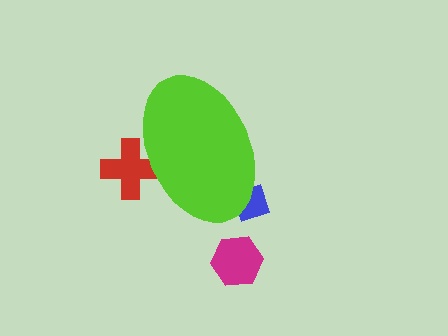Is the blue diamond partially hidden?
Yes, the blue diamond is partially hidden behind the lime ellipse.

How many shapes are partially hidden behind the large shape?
2 shapes are partially hidden.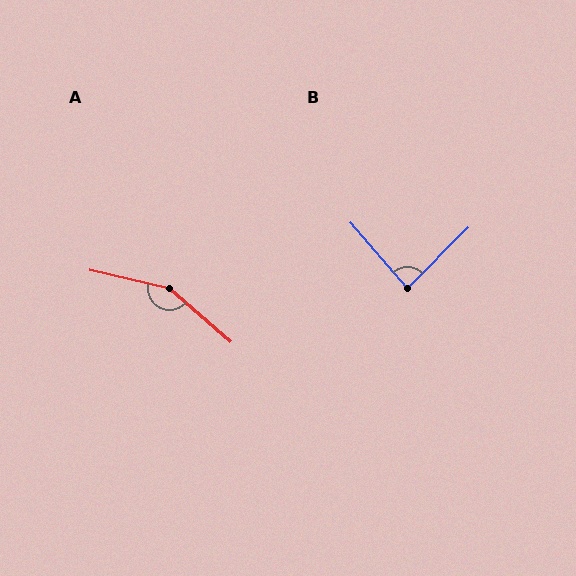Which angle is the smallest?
B, at approximately 86 degrees.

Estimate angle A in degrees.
Approximately 153 degrees.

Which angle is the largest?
A, at approximately 153 degrees.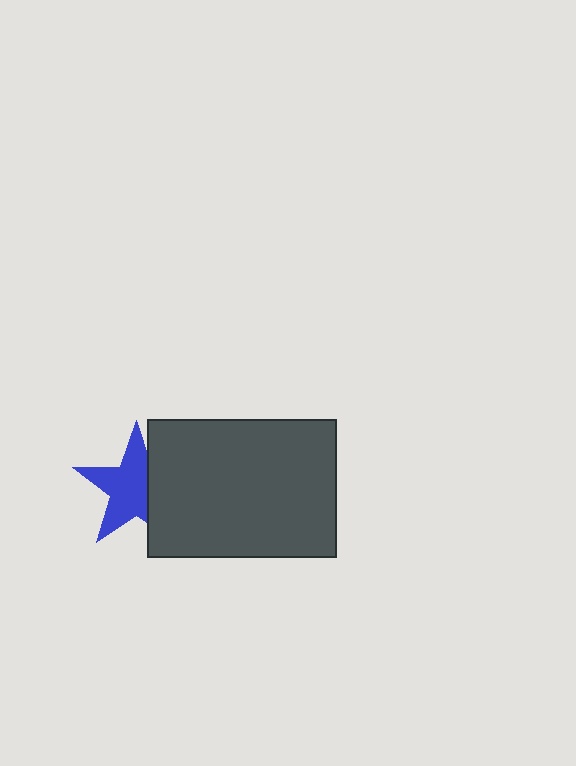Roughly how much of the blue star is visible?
Most of it is visible (roughly 68%).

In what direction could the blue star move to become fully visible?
The blue star could move left. That would shift it out from behind the dark gray rectangle entirely.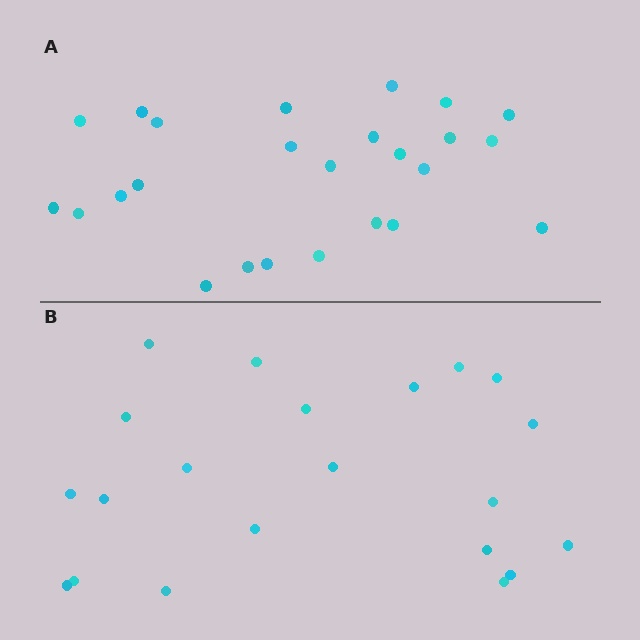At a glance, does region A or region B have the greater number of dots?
Region A (the top region) has more dots.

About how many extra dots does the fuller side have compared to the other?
Region A has about 4 more dots than region B.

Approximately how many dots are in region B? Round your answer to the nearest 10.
About 20 dots. (The exact count is 21, which rounds to 20.)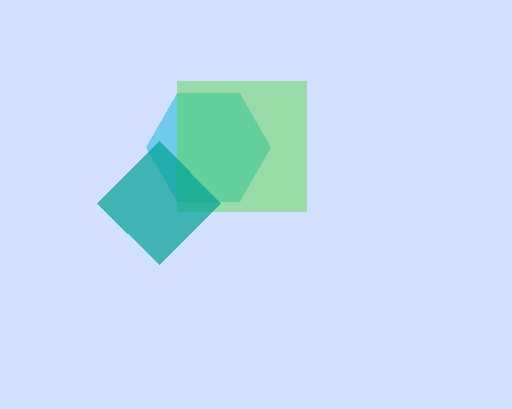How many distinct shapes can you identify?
There are 3 distinct shapes: a cyan hexagon, a lime square, a teal diamond.